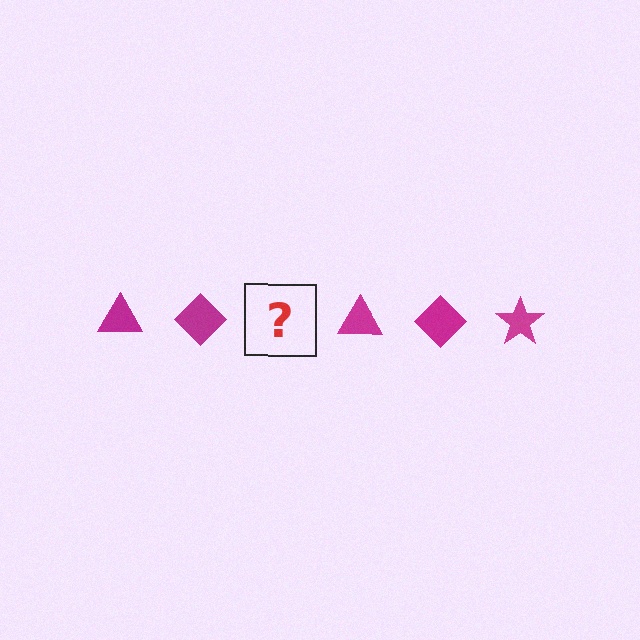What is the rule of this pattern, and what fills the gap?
The rule is that the pattern cycles through triangle, diamond, star shapes in magenta. The gap should be filled with a magenta star.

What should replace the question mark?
The question mark should be replaced with a magenta star.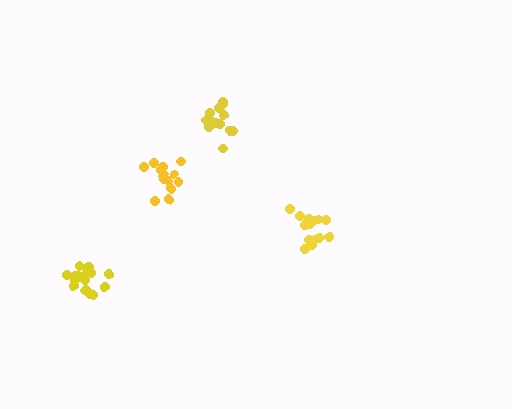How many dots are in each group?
Group 1: 13 dots, Group 2: 16 dots, Group 3: 14 dots, Group 4: 16 dots (59 total).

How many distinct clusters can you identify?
There are 4 distinct clusters.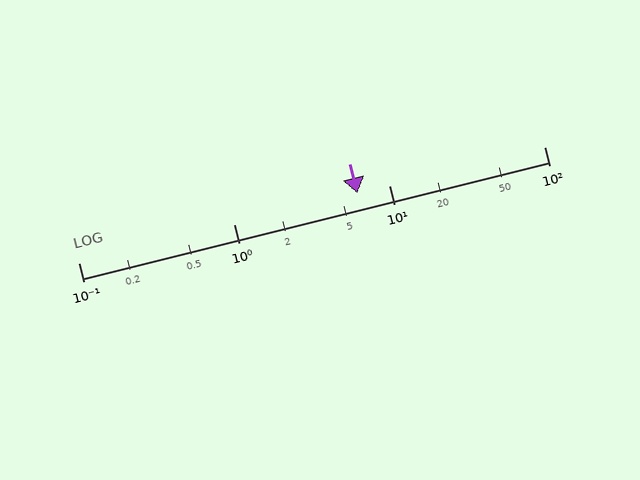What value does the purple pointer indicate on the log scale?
The pointer indicates approximately 6.3.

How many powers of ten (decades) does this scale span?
The scale spans 3 decades, from 0.1 to 100.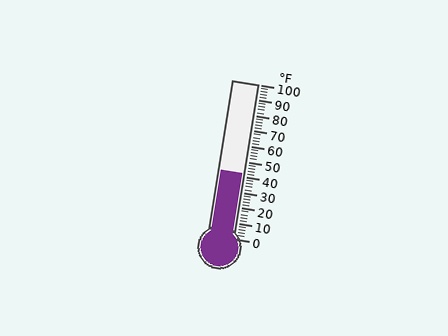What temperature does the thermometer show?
The thermometer shows approximately 42°F.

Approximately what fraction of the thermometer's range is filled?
The thermometer is filled to approximately 40% of its range.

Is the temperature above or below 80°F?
The temperature is below 80°F.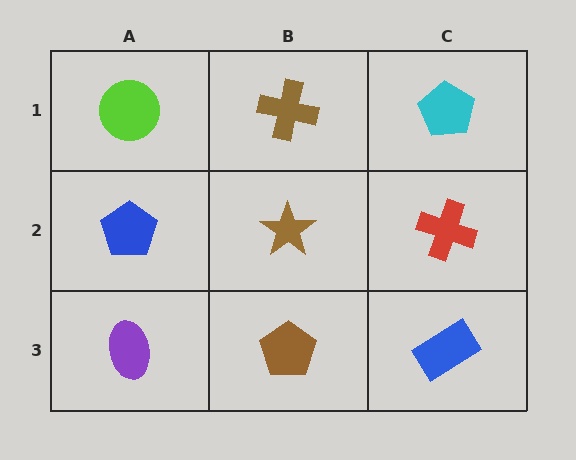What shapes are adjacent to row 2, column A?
A lime circle (row 1, column A), a purple ellipse (row 3, column A), a brown star (row 2, column B).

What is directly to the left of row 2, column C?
A brown star.